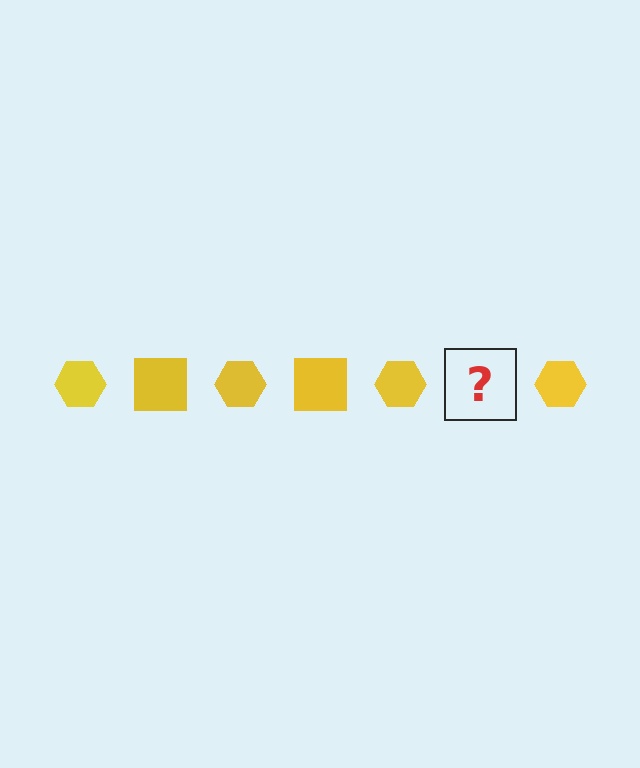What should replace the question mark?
The question mark should be replaced with a yellow square.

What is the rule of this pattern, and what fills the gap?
The rule is that the pattern cycles through hexagon, square shapes in yellow. The gap should be filled with a yellow square.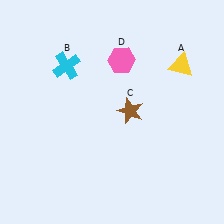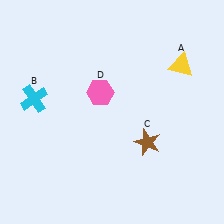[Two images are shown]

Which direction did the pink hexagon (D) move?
The pink hexagon (D) moved down.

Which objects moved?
The objects that moved are: the cyan cross (B), the brown star (C), the pink hexagon (D).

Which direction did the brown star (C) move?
The brown star (C) moved down.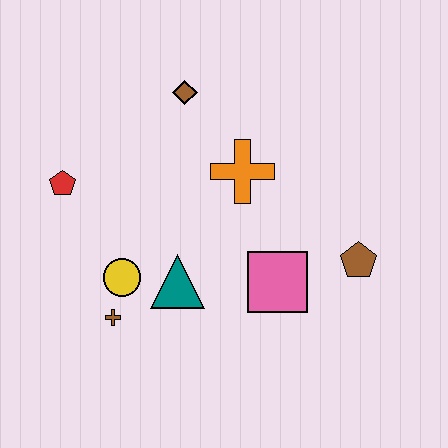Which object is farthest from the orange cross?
The brown cross is farthest from the orange cross.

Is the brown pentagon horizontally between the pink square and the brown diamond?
No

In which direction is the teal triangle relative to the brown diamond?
The teal triangle is below the brown diamond.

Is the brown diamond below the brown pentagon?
No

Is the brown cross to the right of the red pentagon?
Yes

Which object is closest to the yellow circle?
The brown cross is closest to the yellow circle.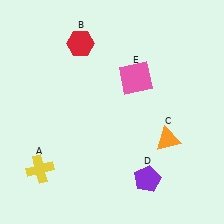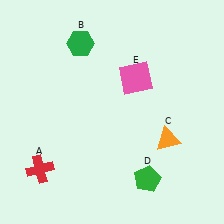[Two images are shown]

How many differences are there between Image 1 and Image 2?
There are 3 differences between the two images.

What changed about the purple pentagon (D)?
In Image 1, D is purple. In Image 2, it changed to green.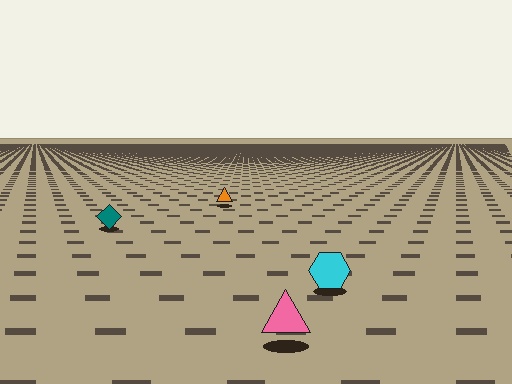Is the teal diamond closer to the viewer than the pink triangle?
No. The pink triangle is closer — you can tell from the texture gradient: the ground texture is coarser near it.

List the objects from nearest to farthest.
From nearest to farthest: the pink triangle, the cyan hexagon, the teal diamond, the orange triangle.